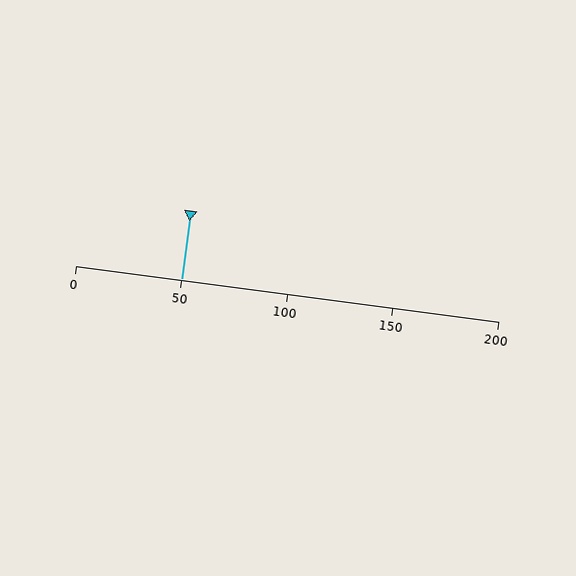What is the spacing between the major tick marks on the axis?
The major ticks are spaced 50 apart.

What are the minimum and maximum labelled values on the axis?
The axis runs from 0 to 200.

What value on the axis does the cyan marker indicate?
The marker indicates approximately 50.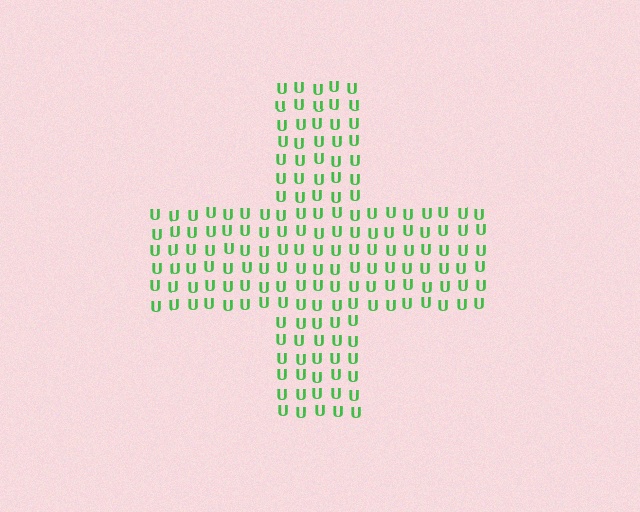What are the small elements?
The small elements are letter U's.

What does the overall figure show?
The overall figure shows a cross.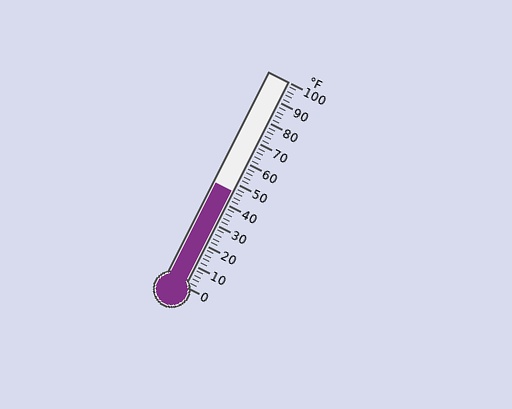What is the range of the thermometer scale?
The thermometer scale ranges from 0°F to 100°F.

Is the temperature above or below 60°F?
The temperature is below 60°F.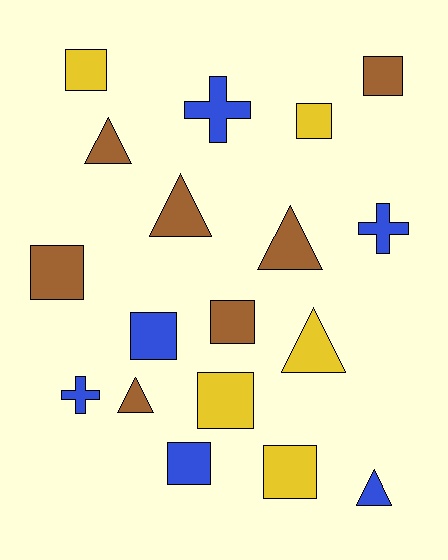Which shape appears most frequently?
Square, with 9 objects.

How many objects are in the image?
There are 18 objects.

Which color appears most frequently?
Brown, with 7 objects.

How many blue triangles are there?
There is 1 blue triangle.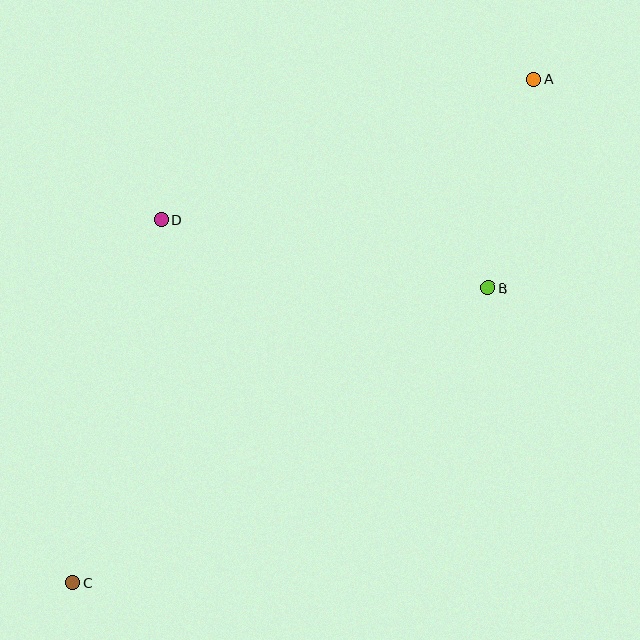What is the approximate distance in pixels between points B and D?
The distance between B and D is approximately 333 pixels.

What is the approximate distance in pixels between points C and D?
The distance between C and D is approximately 373 pixels.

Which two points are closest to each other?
Points A and B are closest to each other.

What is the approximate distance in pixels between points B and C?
The distance between B and C is approximately 509 pixels.